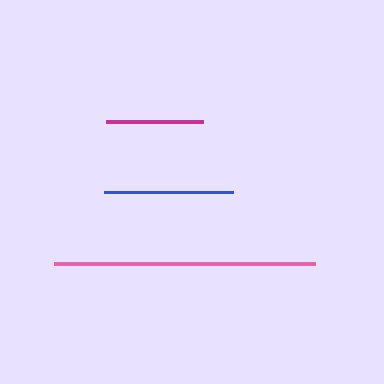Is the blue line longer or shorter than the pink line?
The pink line is longer than the blue line.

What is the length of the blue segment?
The blue segment is approximately 129 pixels long.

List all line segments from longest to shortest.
From longest to shortest: pink, blue, magenta.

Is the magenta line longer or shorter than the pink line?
The pink line is longer than the magenta line.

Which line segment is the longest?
The pink line is the longest at approximately 261 pixels.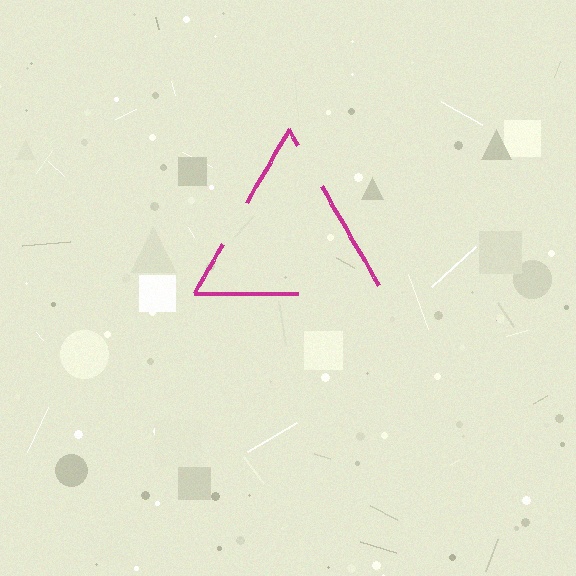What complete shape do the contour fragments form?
The contour fragments form a triangle.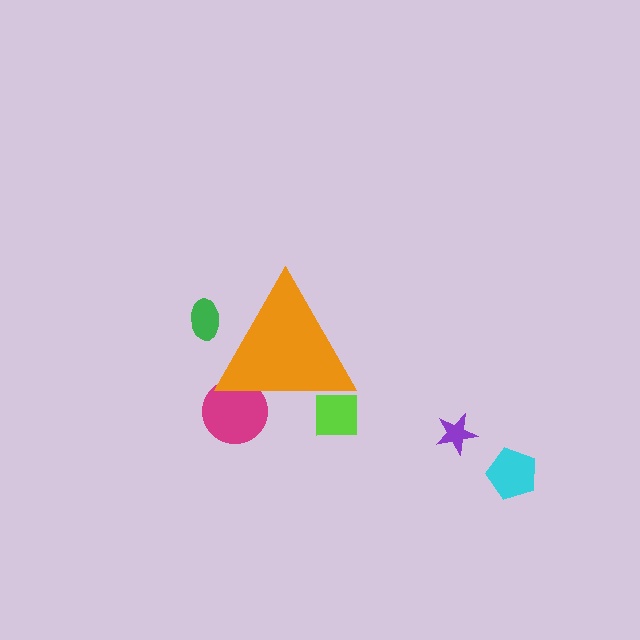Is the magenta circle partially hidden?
Yes, the magenta circle is partially hidden behind the orange triangle.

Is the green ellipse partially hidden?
Yes, the green ellipse is partially hidden behind the orange triangle.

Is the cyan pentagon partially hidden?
No, the cyan pentagon is fully visible.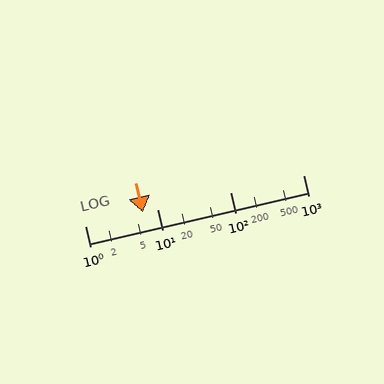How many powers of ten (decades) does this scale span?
The scale spans 3 decades, from 1 to 1000.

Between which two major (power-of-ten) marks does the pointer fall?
The pointer is between 1 and 10.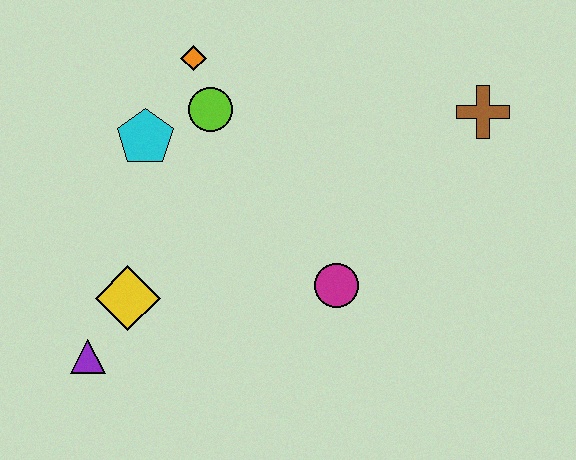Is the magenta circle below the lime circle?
Yes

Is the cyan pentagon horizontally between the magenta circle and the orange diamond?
No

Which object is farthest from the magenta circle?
The orange diamond is farthest from the magenta circle.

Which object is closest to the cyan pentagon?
The lime circle is closest to the cyan pentagon.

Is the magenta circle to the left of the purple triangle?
No